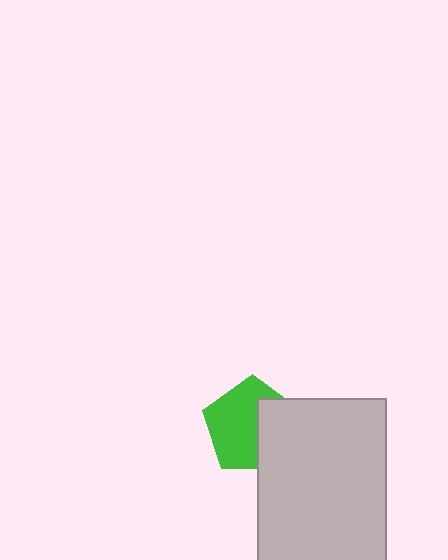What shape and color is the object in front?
The object in front is a light gray rectangle.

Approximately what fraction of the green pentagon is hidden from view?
Roughly 38% of the green pentagon is hidden behind the light gray rectangle.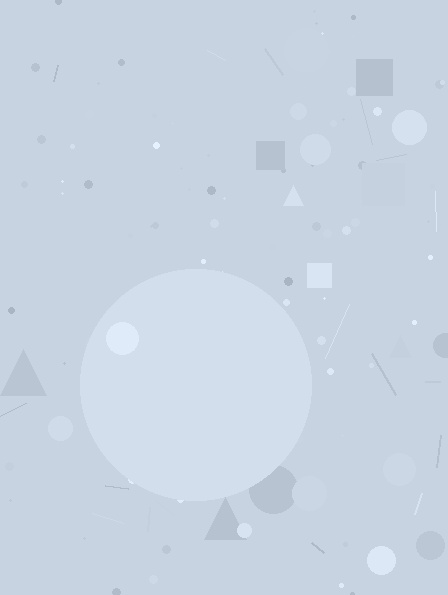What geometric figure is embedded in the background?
A circle is embedded in the background.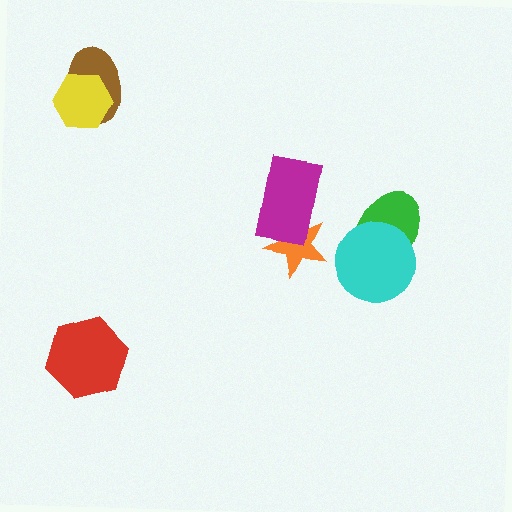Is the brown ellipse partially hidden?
Yes, it is partially covered by another shape.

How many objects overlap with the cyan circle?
1 object overlaps with the cyan circle.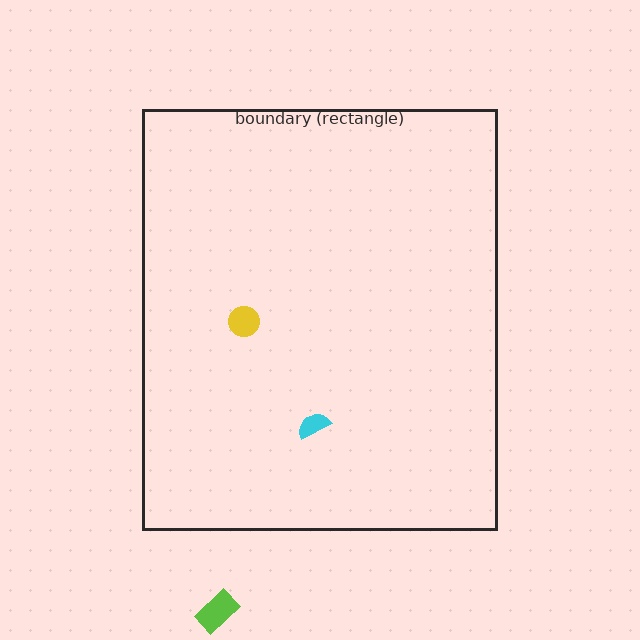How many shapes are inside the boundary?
2 inside, 1 outside.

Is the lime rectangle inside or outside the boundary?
Outside.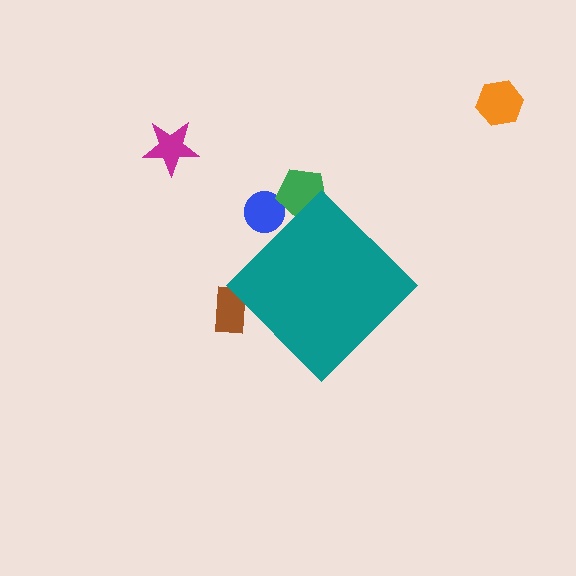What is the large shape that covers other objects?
A teal diamond.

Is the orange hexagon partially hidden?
No, the orange hexagon is fully visible.